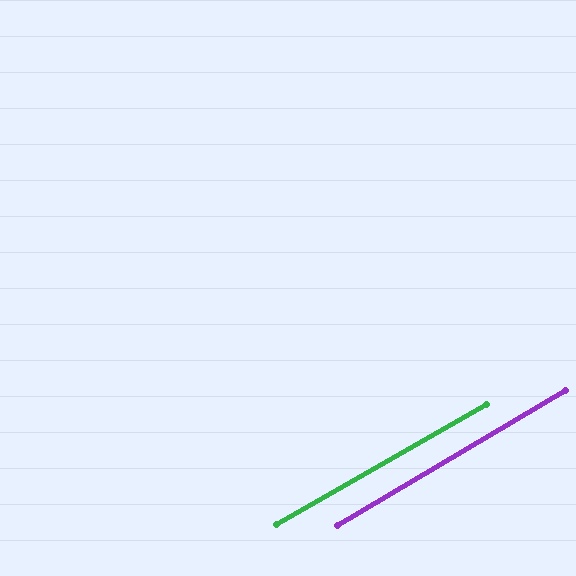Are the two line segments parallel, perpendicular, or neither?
Parallel — their directions differ by only 0.9°.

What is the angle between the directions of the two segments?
Approximately 1 degree.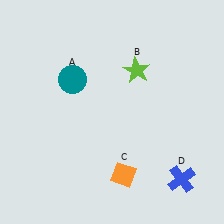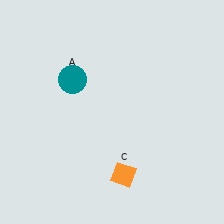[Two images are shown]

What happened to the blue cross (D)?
The blue cross (D) was removed in Image 2. It was in the bottom-right area of Image 1.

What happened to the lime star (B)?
The lime star (B) was removed in Image 2. It was in the top-right area of Image 1.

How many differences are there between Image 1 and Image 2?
There are 2 differences between the two images.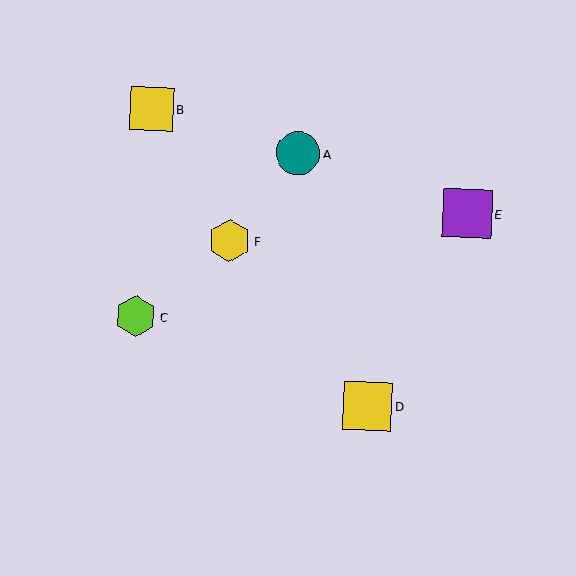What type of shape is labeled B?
Shape B is a yellow square.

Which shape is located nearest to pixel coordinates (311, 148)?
The teal circle (labeled A) at (298, 153) is nearest to that location.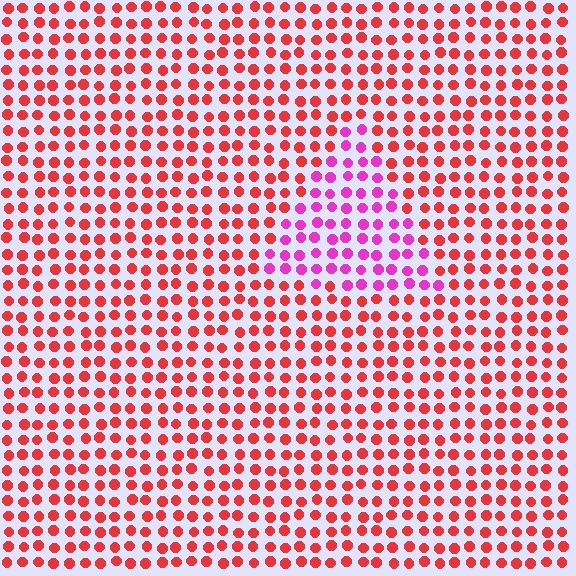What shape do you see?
I see a triangle.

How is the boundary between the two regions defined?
The boundary is defined purely by a slight shift in hue (about 48 degrees). Spacing, size, and orientation are identical on both sides.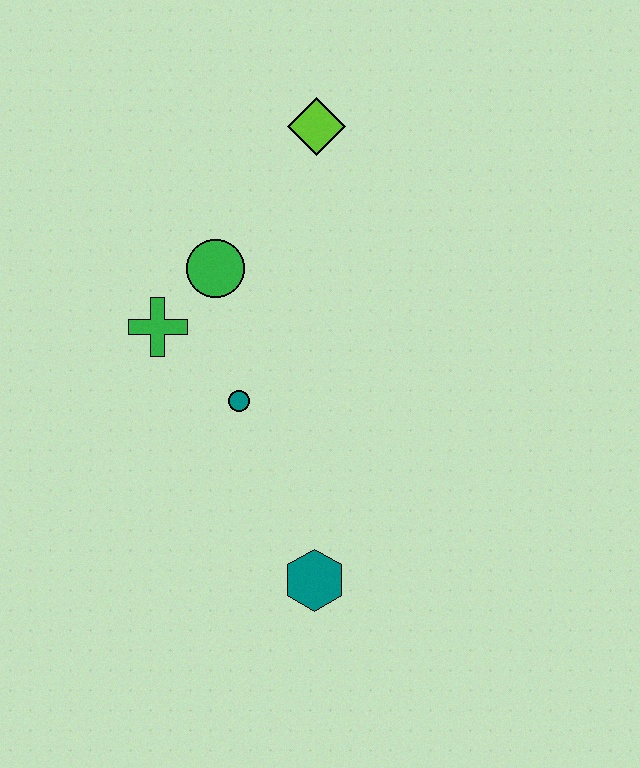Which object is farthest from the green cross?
The teal hexagon is farthest from the green cross.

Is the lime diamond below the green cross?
No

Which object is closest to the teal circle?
The green cross is closest to the teal circle.